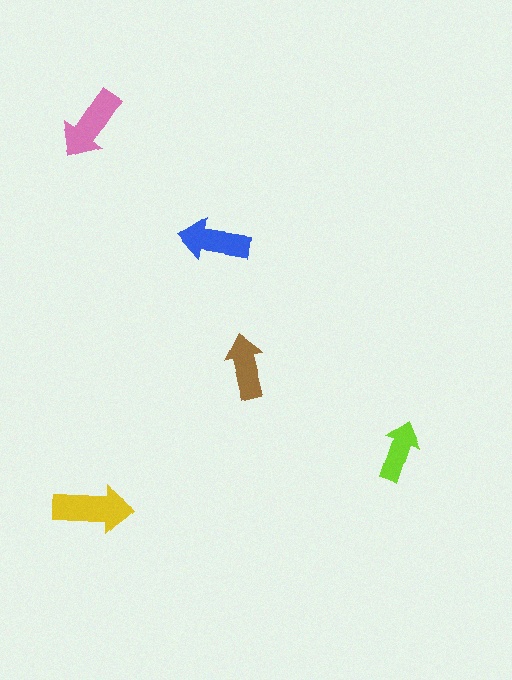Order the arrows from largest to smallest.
the yellow one, the pink one, the blue one, the brown one, the lime one.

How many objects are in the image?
There are 5 objects in the image.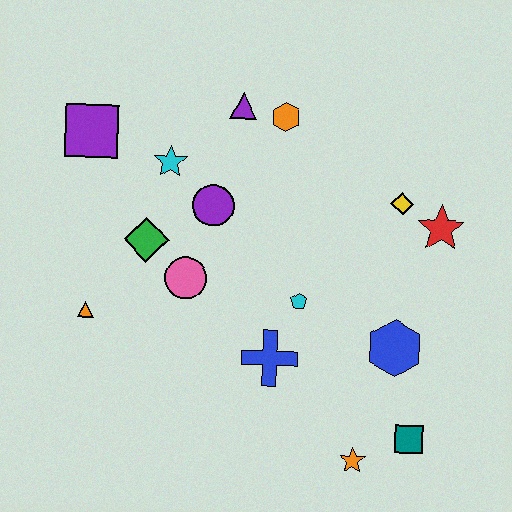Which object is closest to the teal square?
The orange star is closest to the teal square.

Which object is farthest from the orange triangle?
The red star is farthest from the orange triangle.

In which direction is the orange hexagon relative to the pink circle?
The orange hexagon is above the pink circle.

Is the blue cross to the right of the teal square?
No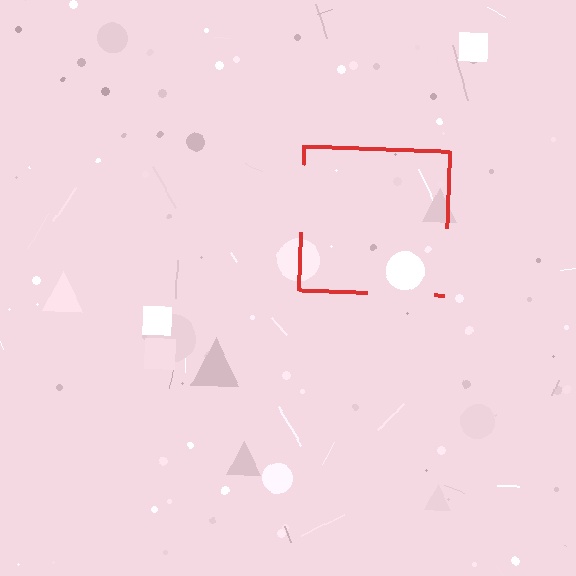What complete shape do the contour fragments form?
The contour fragments form a square.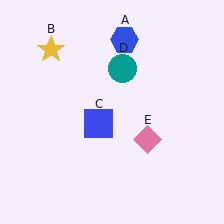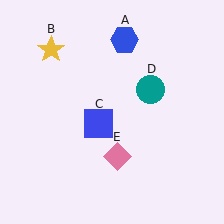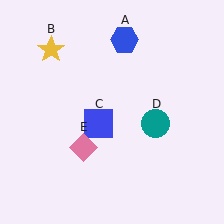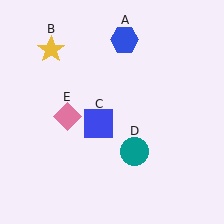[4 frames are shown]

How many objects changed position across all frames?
2 objects changed position: teal circle (object D), pink diamond (object E).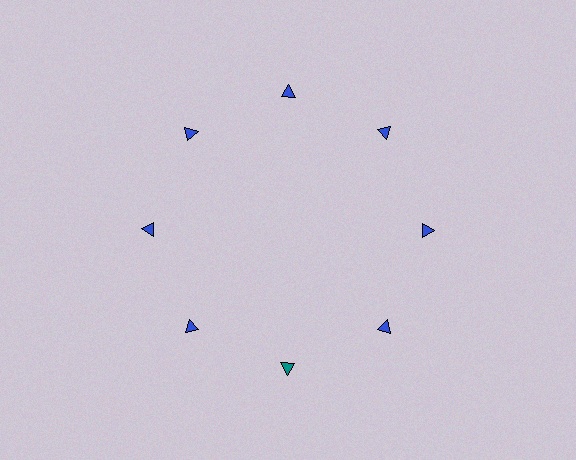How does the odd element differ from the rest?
It has a different color: teal instead of blue.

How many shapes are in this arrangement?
There are 8 shapes arranged in a ring pattern.